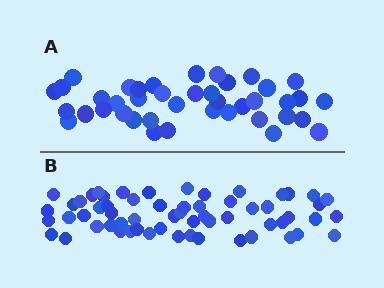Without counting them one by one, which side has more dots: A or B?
Region B (the bottom region) has more dots.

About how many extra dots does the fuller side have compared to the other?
Region B has approximately 20 more dots than region A.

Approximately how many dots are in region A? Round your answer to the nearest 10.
About 40 dots. (The exact count is 41, which rounds to 40.)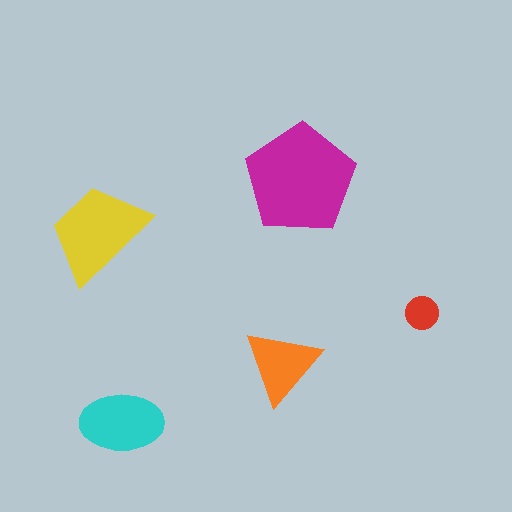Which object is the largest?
The magenta pentagon.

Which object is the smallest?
The red circle.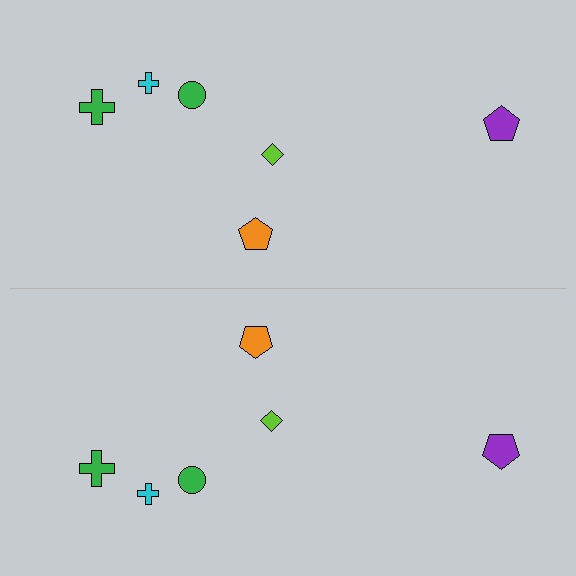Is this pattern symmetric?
Yes, this pattern has bilateral (reflection) symmetry.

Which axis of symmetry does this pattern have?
The pattern has a horizontal axis of symmetry running through the center of the image.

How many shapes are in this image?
There are 12 shapes in this image.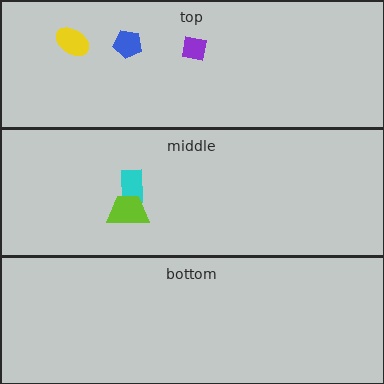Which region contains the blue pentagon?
The top region.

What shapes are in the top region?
The yellow ellipse, the blue pentagon, the purple square.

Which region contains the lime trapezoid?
The middle region.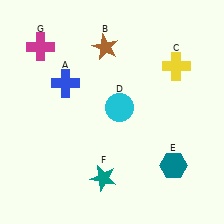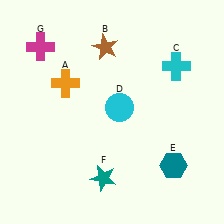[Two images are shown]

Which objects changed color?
A changed from blue to orange. C changed from yellow to cyan.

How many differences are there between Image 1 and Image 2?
There are 2 differences between the two images.